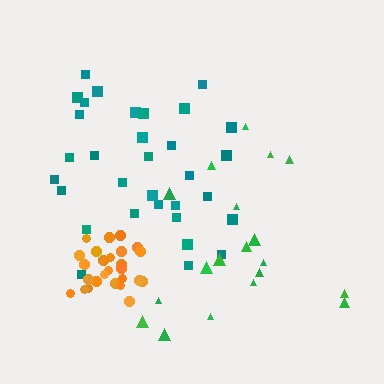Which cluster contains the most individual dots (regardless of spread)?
Teal (32).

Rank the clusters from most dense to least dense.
orange, teal, green.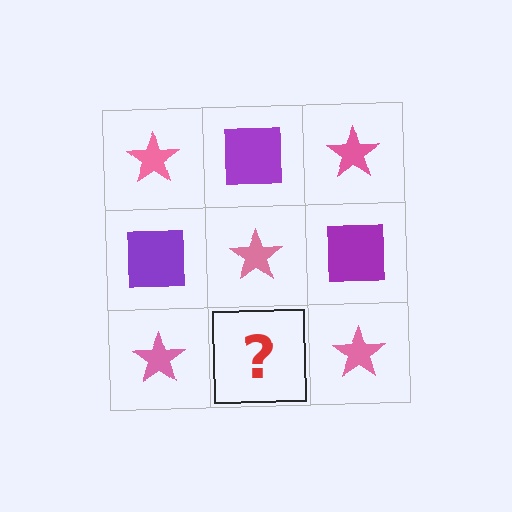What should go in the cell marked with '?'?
The missing cell should contain a purple square.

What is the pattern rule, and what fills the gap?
The rule is that it alternates pink star and purple square in a checkerboard pattern. The gap should be filled with a purple square.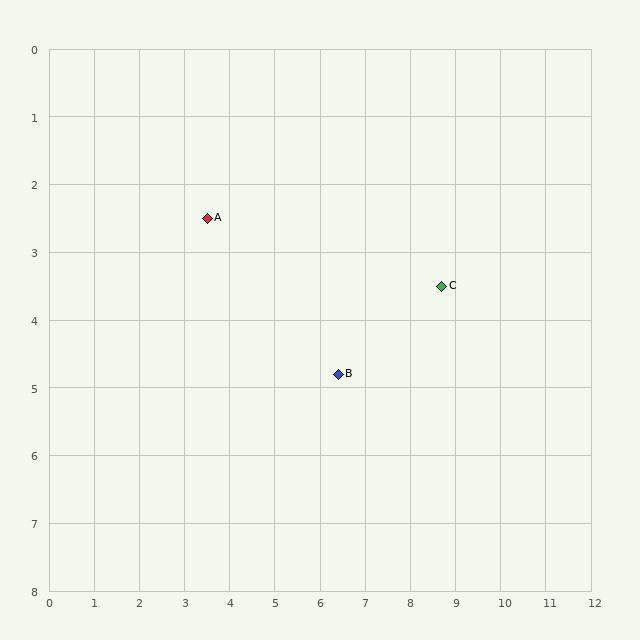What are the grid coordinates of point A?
Point A is at approximately (3.5, 2.5).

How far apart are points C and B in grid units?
Points C and B are about 2.6 grid units apart.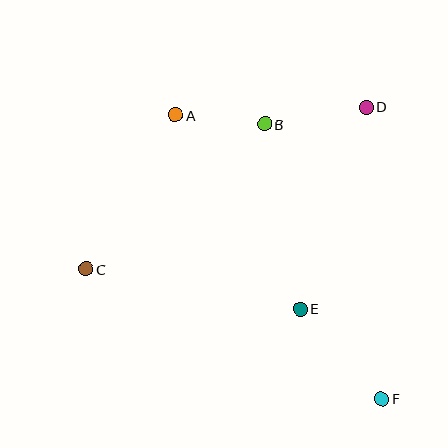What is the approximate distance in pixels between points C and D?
The distance between C and D is approximately 324 pixels.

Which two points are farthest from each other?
Points A and F are farthest from each other.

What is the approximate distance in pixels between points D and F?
The distance between D and F is approximately 292 pixels.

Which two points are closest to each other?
Points A and B are closest to each other.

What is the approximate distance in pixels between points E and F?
The distance between E and F is approximately 121 pixels.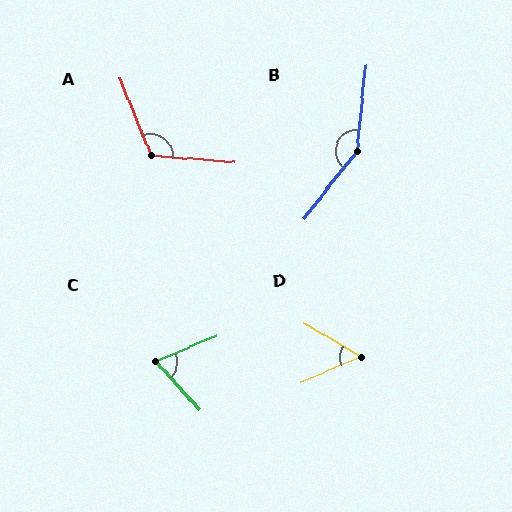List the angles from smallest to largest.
D (53°), C (70°), A (116°), B (148°).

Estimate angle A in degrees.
Approximately 116 degrees.